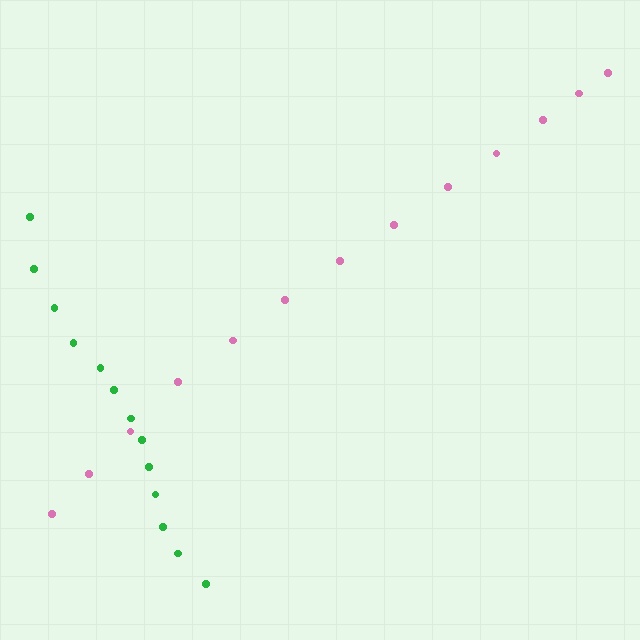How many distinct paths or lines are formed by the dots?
There are 2 distinct paths.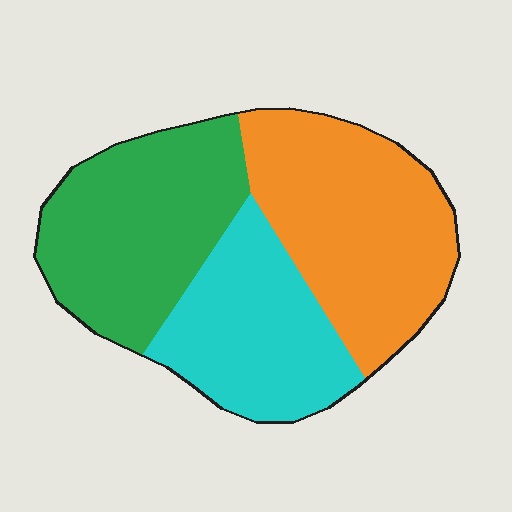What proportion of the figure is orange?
Orange covers 38% of the figure.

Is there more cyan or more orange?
Orange.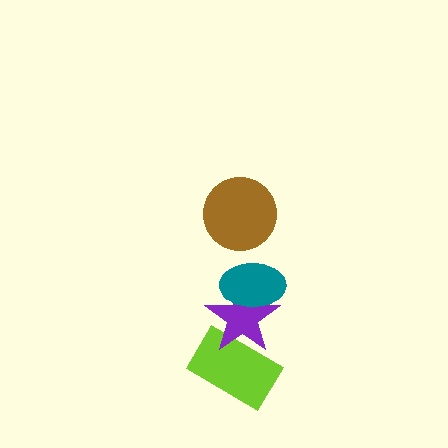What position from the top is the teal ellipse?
The teal ellipse is 2nd from the top.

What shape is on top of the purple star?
The teal ellipse is on top of the purple star.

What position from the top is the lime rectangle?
The lime rectangle is 4th from the top.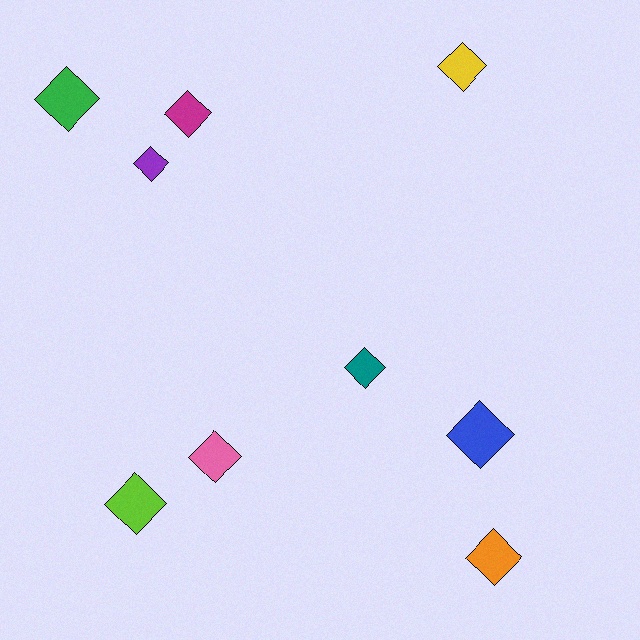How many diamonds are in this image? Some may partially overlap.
There are 9 diamonds.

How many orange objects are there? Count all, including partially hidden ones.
There is 1 orange object.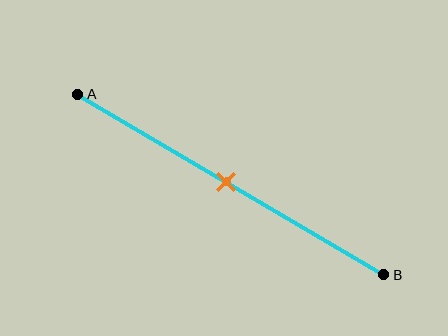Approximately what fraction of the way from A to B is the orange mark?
The orange mark is approximately 50% of the way from A to B.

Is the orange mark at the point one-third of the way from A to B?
No, the mark is at about 50% from A, not at the 33% one-third point.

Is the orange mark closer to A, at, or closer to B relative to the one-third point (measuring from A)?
The orange mark is closer to point B than the one-third point of segment AB.